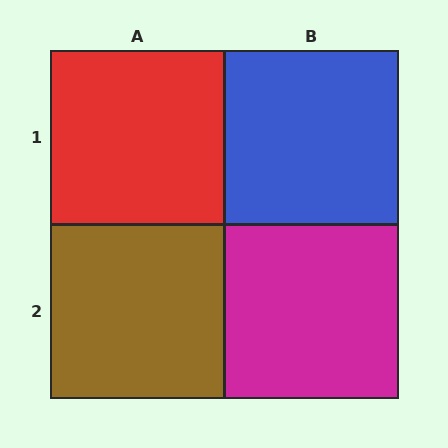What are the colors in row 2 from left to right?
Brown, magenta.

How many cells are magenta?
1 cell is magenta.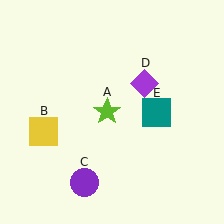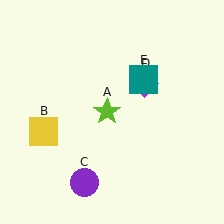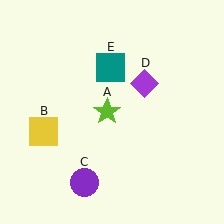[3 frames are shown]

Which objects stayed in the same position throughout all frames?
Lime star (object A) and yellow square (object B) and purple circle (object C) and purple diamond (object D) remained stationary.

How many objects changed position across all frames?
1 object changed position: teal square (object E).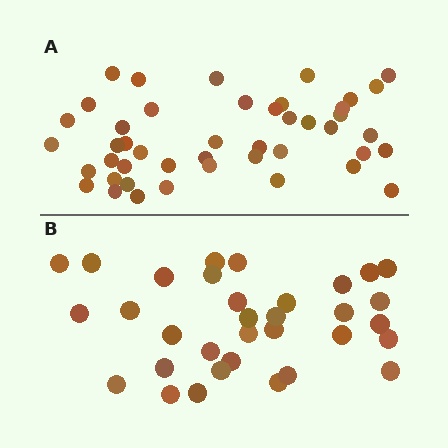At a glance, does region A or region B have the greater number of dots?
Region A (the top region) has more dots.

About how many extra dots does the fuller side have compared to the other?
Region A has roughly 12 or so more dots than region B.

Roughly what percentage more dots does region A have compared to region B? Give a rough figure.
About 35% more.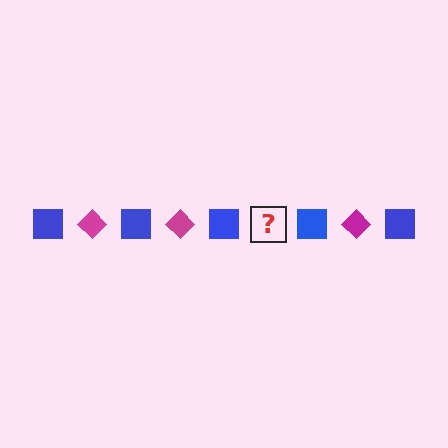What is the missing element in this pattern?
The missing element is a magenta diamond.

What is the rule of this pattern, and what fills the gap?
The rule is that the pattern alternates between blue square and magenta diamond. The gap should be filled with a magenta diamond.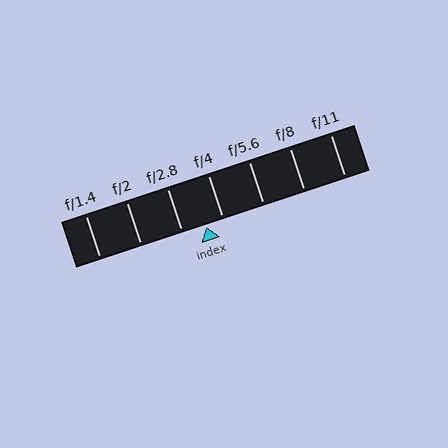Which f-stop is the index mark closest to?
The index mark is closest to f/4.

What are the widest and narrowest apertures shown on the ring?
The widest aperture shown is f/1.4 and the narrowest is f/11.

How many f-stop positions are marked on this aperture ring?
There are 7 f-stop positions marked.